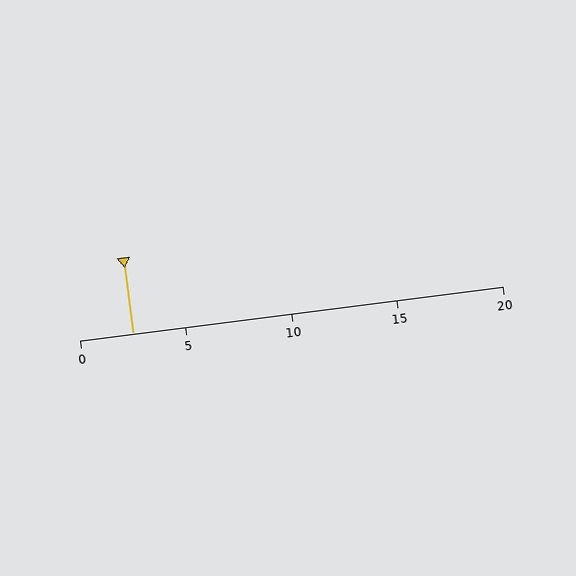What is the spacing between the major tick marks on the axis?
The major ticks are spaced 5 apart.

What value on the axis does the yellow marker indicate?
The marker indicates approximately 2.5.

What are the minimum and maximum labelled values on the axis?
The axis runs from 0 to 20.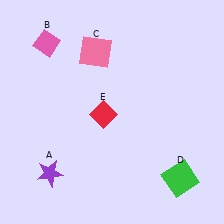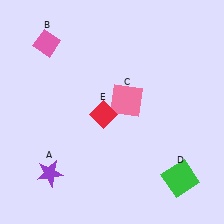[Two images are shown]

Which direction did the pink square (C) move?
The pink square (C) moved down.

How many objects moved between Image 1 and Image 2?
1 object moved between the two images.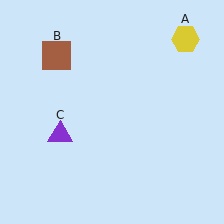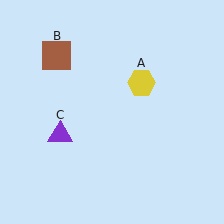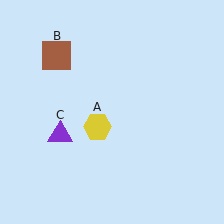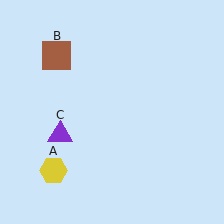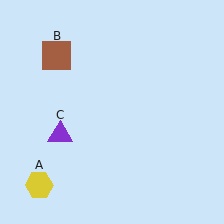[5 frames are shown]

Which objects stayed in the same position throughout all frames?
Brown square (object B) and purple triangle (object C) remained stationary.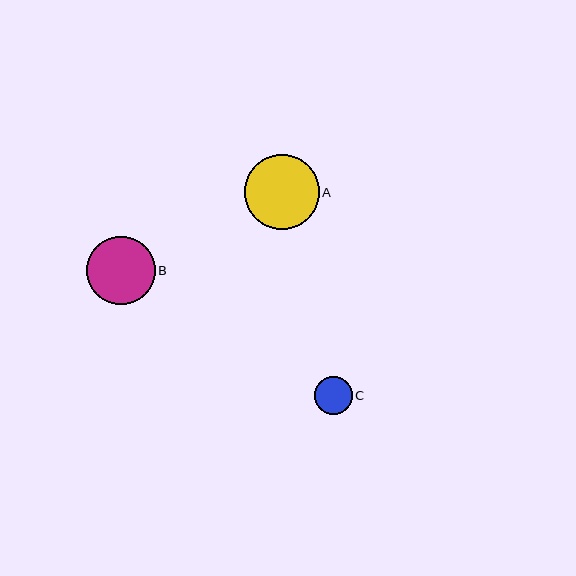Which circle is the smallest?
Circle C is the smallest with a size of approximately 37 pixels.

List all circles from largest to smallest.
From largest to smallest: A, B, C.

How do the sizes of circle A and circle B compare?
Circle A and circle B are approximately the same size.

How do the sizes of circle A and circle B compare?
Circle A and circle B are approximately the same size.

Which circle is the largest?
Circle A is the largest with a size of approximately 75 pixels.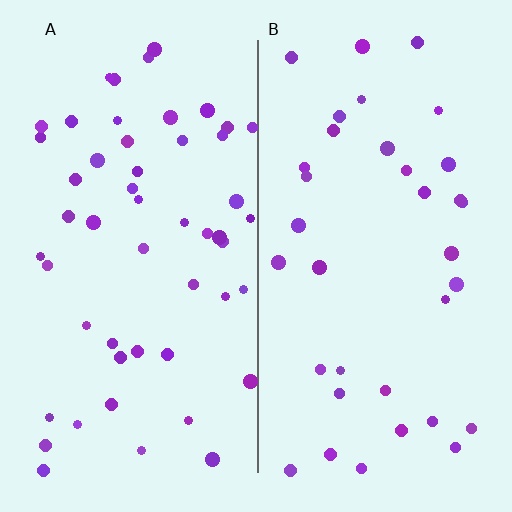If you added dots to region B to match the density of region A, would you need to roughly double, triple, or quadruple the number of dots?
Approximately double.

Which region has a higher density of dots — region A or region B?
A (the left).